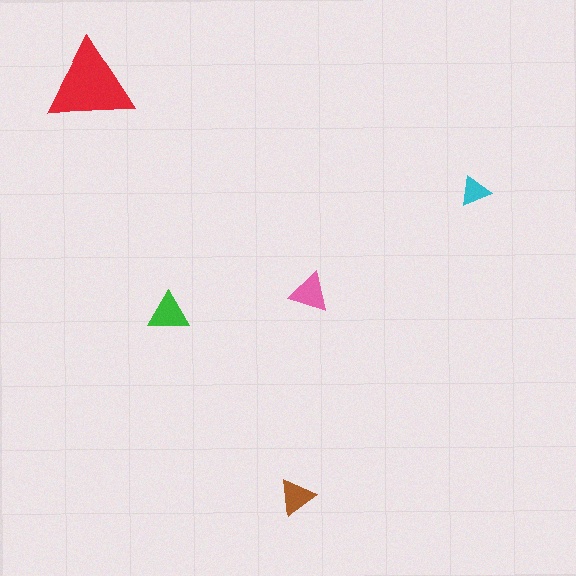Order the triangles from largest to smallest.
the red one, the green one, the pink one, the brown one, the cyan one.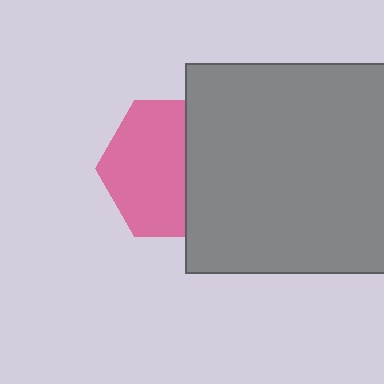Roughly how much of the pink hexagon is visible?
About half of it is visible (roughly 60%).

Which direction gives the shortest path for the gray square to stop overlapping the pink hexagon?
Moving right gives the shortest separation.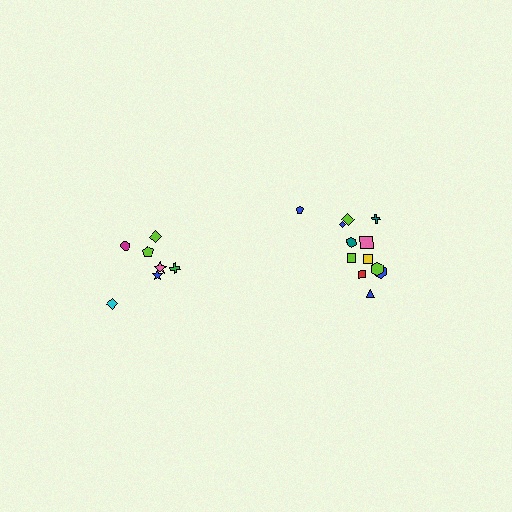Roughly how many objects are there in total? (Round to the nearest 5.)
Roughly 20 objects in total.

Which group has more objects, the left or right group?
The right group.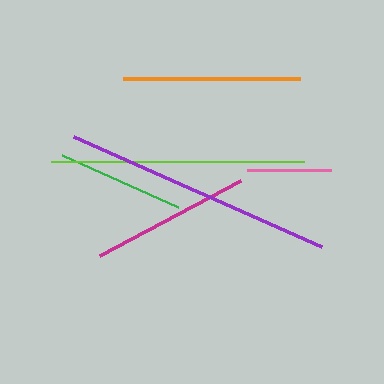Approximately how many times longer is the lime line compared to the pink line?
The lime line is approximately 3.0 times the length of the pink line.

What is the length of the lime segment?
The lime segment is approximately 253 pixels long.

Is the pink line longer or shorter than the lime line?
The lime line is longer than the pink line.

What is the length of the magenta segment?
The magenta segment is approximately 159 pixels long.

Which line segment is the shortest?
The pink line is the shortest at approximately 84 pixels.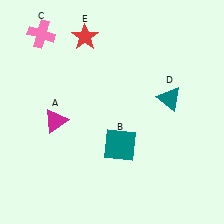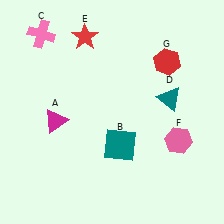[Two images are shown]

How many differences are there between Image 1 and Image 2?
There are 2 differences between the two images.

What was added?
A pink hexagon (F), a red hexagon (G) were added in Image 2.